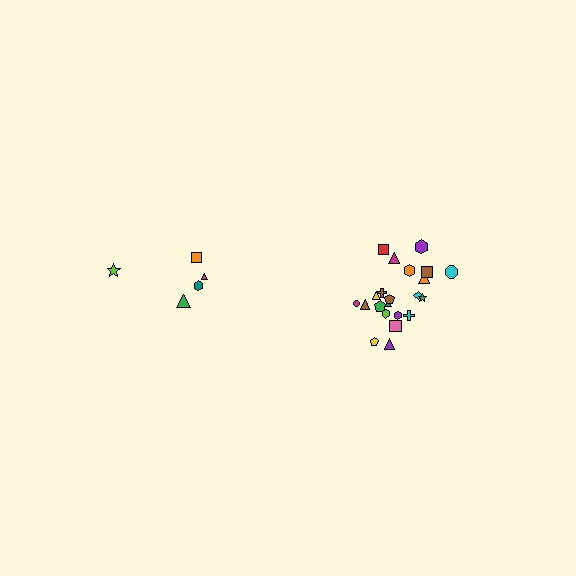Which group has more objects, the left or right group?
The right group.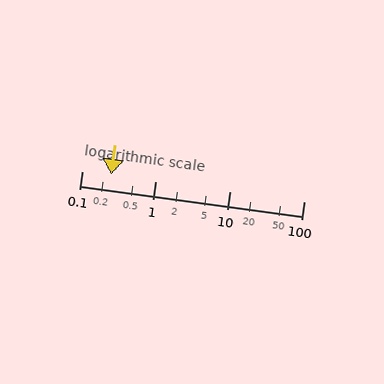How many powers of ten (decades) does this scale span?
The scale spans 3 decades, from 0.1 to 100.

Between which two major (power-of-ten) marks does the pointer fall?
The pointer is between 0.1 and 1.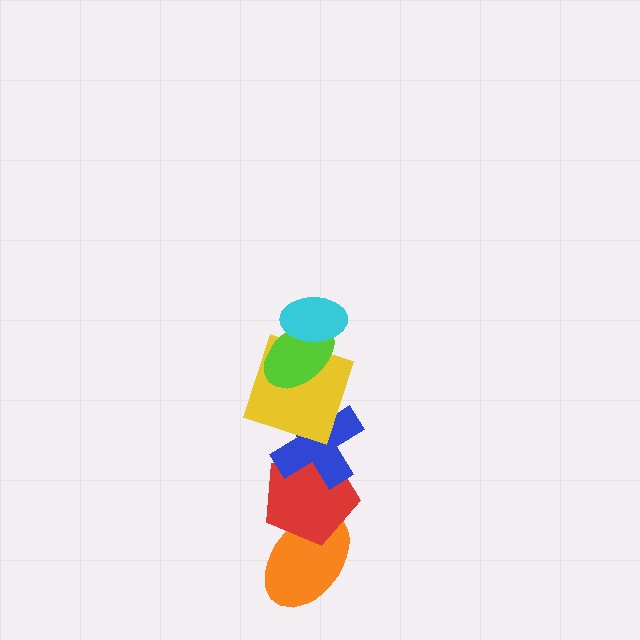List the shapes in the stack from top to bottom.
From top to bottom: the cyan ellipse, the lime ellipse, the yellow square, the blue cross, the red pentagon, the orange ellipse.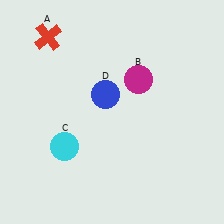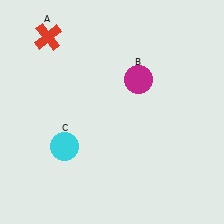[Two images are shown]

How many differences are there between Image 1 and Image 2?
There is 1 difference between the two images.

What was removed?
The blue circle (D) was removed in Image 2.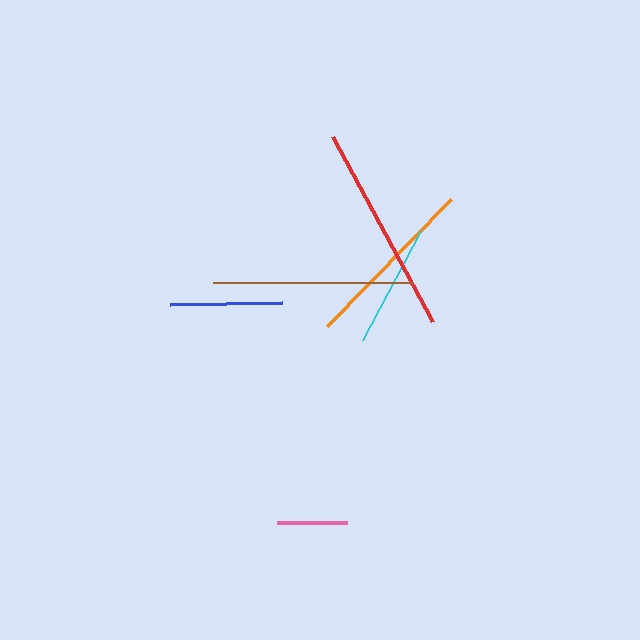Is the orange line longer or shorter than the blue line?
The orange line is longer than the blue line.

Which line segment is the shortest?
The pink line is the shortest at approximately 70 pixels.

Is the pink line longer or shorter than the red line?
The red line is longer than the pink line.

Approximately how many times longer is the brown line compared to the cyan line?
The brown line is approximately 1.6 times the length of the cyan line.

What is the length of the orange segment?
The orange segment is approximately 178 pixels long.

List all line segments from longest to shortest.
From longest to shortest: red, brown, orange, cyan, blue, pink.